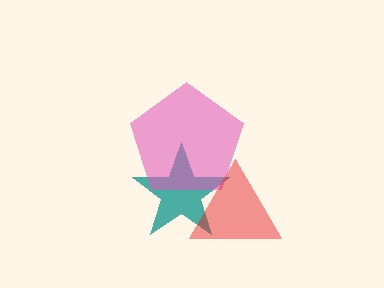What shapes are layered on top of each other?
The layered shapes are: a teal star, a pink pentagon, a red triangle.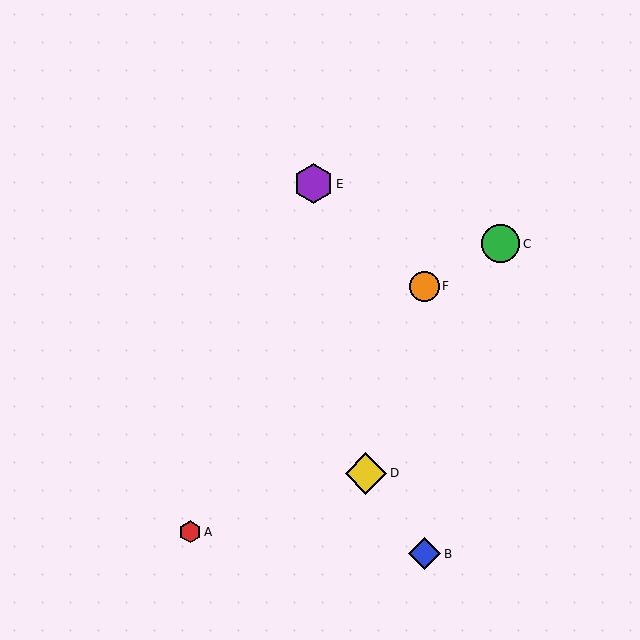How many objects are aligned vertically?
2 objects (B, F) are aligned vertically.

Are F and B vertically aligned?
Yes, both are at x≈424.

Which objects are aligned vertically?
Objects B, F are aligned vertically.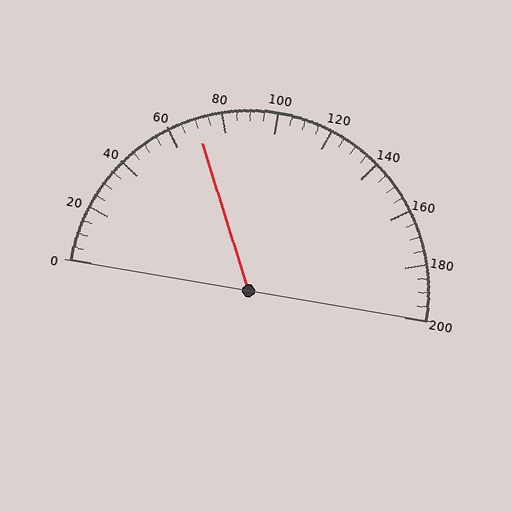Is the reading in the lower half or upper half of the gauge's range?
The reading is in the lower half of the range (0 to 200).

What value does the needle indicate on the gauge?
The needle indicates approximately 70.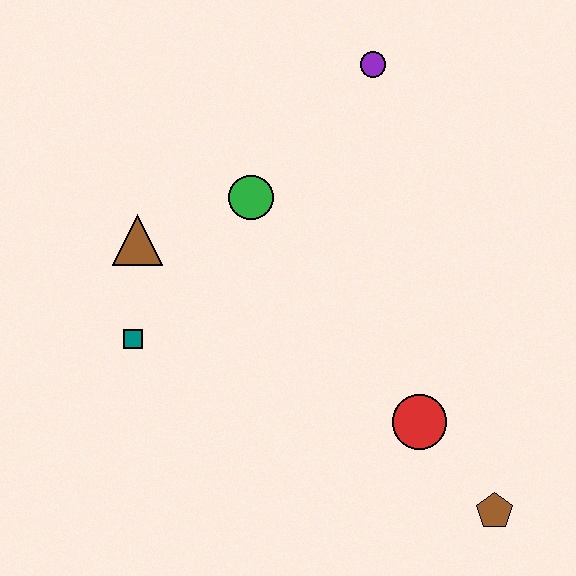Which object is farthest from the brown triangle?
The brown pentagon is farthest from the brown triangle.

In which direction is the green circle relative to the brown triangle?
The green circle is to the right of the brown triangle.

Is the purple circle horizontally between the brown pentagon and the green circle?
Yes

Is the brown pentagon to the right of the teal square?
Yes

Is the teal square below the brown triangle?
Yes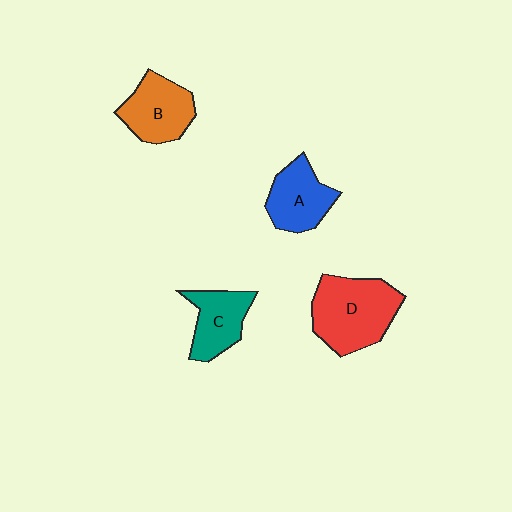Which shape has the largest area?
Shape D (red).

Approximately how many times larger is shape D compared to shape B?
Approximately 1.4 times.